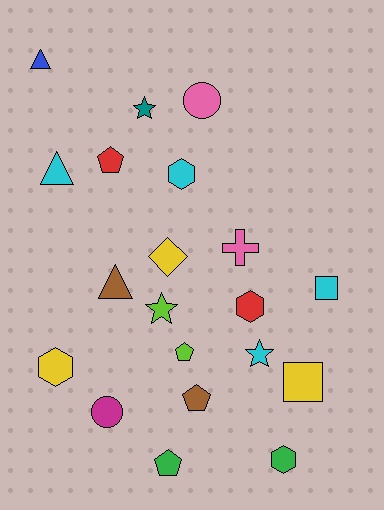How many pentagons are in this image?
There are 4 pentagons.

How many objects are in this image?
There are 20 objects.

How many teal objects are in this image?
There is 1 teal object.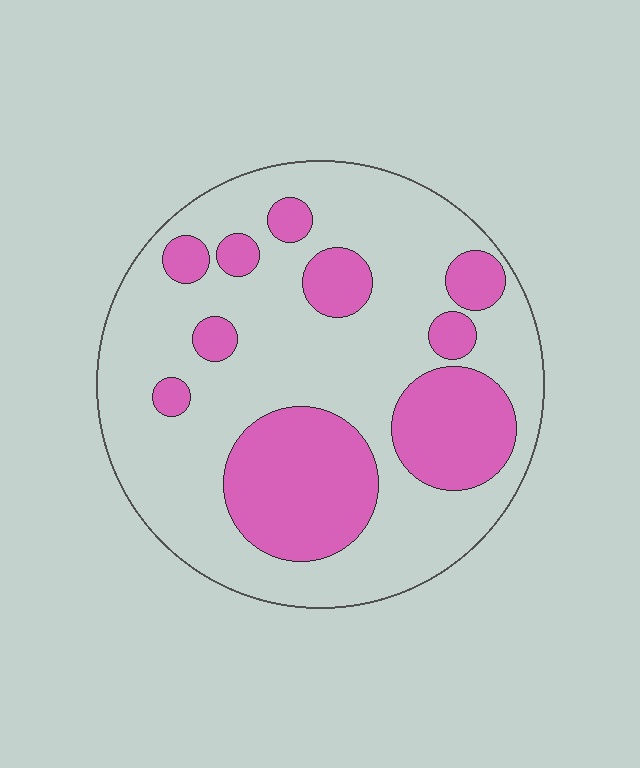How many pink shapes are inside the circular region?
10.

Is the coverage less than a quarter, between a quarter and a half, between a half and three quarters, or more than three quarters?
Between a quarter and a half.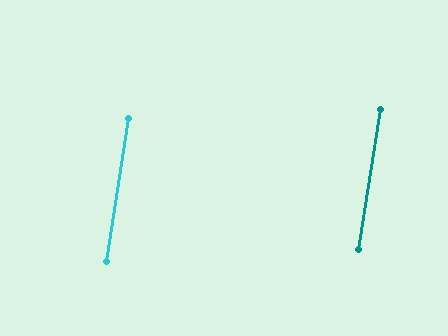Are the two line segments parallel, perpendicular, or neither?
Parallel — their directions differ by only 0.2°.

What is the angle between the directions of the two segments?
Approximately 0 degrees.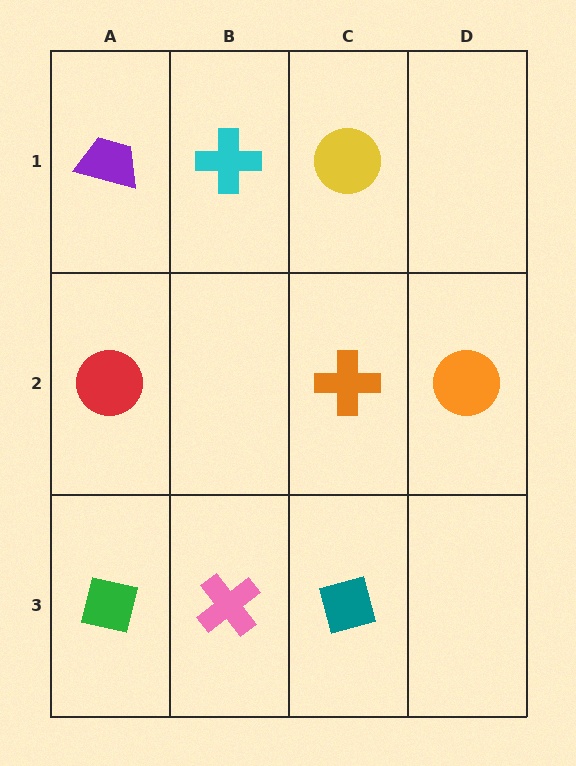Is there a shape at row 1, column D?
No, that cell is empty.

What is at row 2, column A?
A red circle.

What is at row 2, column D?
An orange circle.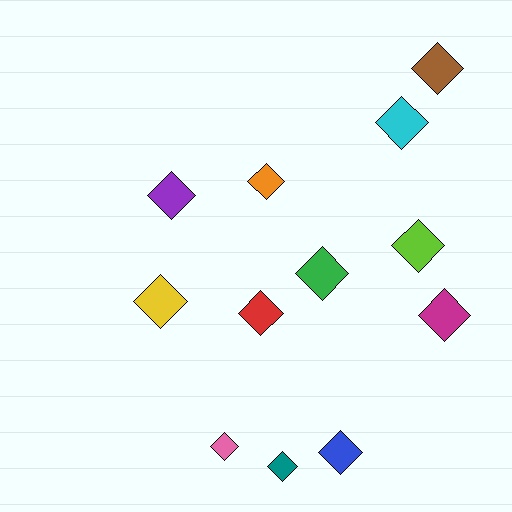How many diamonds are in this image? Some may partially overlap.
There are 12 diamonds.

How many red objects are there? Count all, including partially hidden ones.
There is 1 red object.